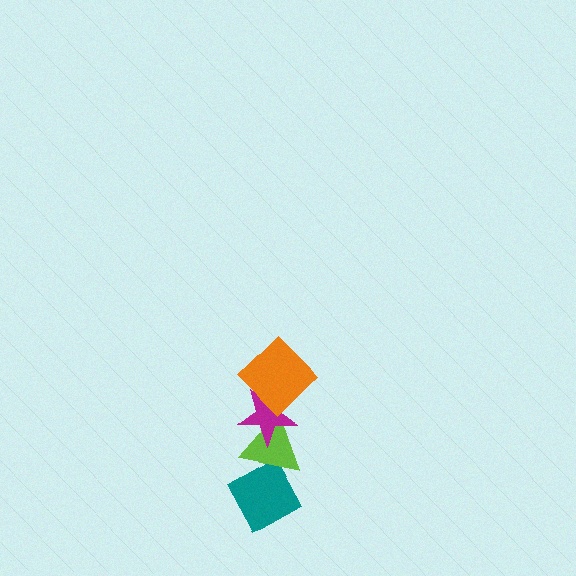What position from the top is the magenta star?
The magenta star is 2nd from the top.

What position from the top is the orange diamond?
The orange diamond is 1st from the top.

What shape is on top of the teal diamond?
The lime triangle is on top of the teal diamond.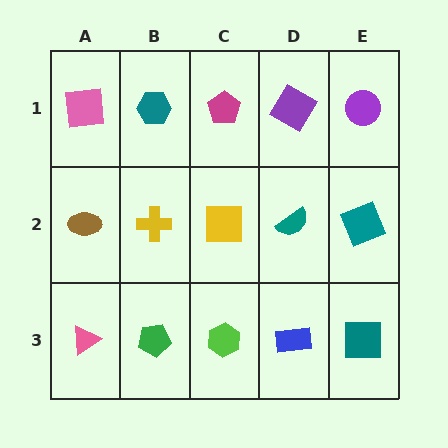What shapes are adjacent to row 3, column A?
A brown ellipse (row 2, column A), a green pentagon (row 3, column B).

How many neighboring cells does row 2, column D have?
4.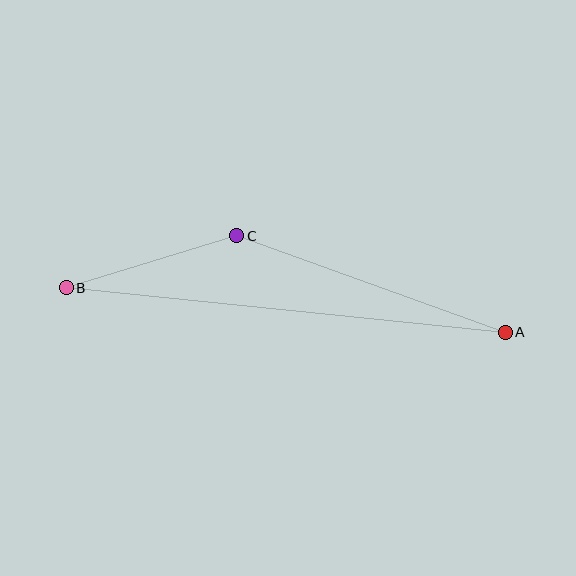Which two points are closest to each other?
Points B and C are closest to each other.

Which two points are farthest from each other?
Points A and B are farthest from each other.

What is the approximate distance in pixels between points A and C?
The distance between A and C is approximately 285 pixels.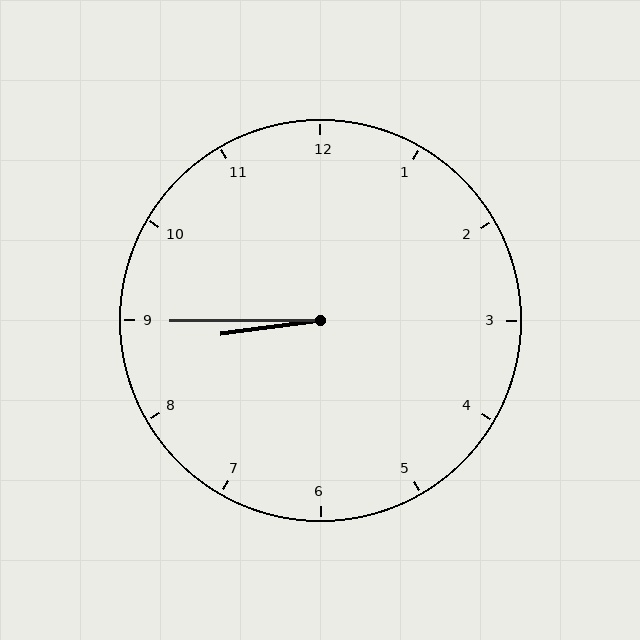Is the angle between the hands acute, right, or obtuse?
It is acute.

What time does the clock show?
8:45.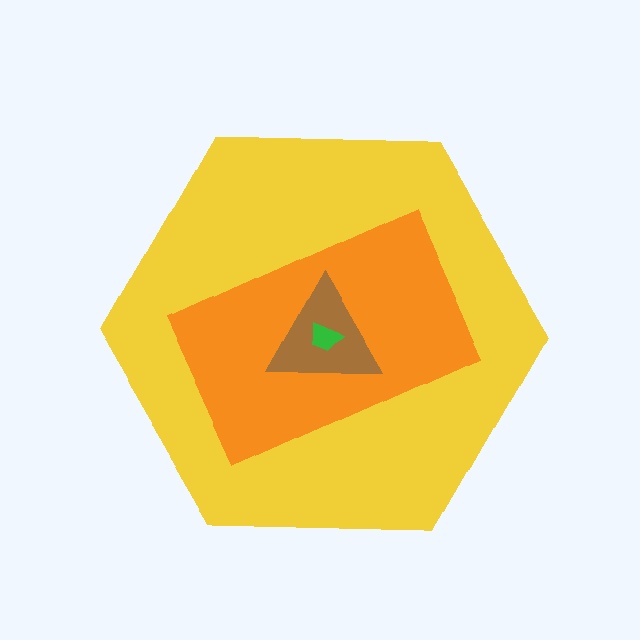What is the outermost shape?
The yellow hexagon.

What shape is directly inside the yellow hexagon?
The orange rectangle.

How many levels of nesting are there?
4.